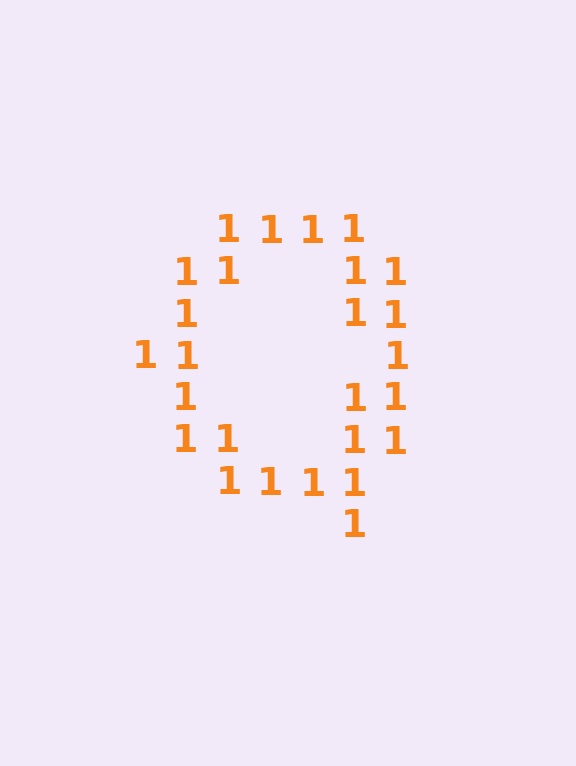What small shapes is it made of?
It is made of small digit 1's.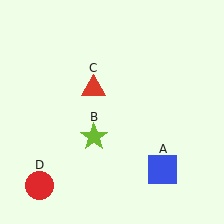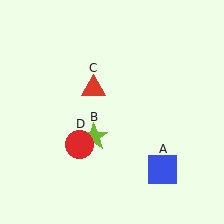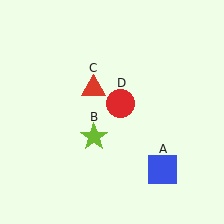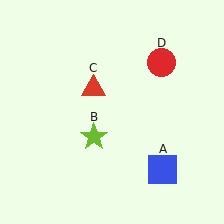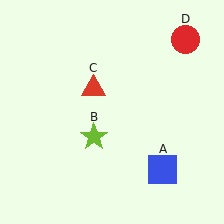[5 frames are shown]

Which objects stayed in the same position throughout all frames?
Blue square (object A) and lime star (object B) and red triangle (object C) remained stationary.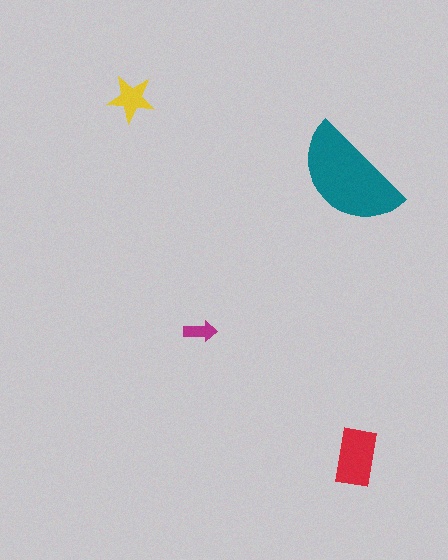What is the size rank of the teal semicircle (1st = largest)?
1st.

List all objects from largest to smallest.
The teal semicircle, the red rectangle, the yellow star, the magenta arrow.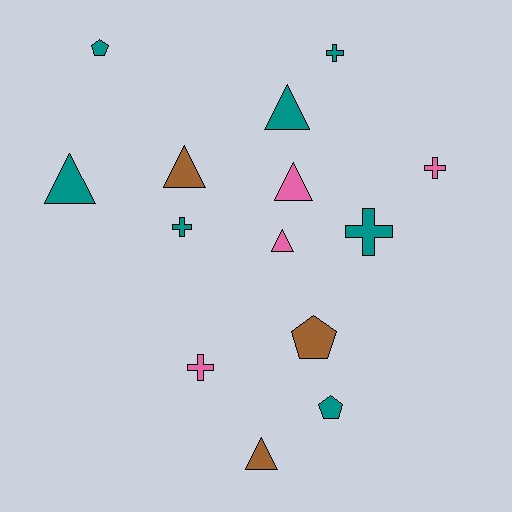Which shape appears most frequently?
Triangle, with 6 objects.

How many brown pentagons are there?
There is 1 brown pentagon.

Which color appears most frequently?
Teal, with 7 objects.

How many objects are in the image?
There are 14 objects.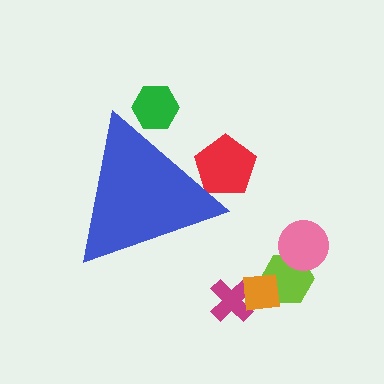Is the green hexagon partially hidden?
Yes, the green hexagon is partially hidden behind the blue triangle.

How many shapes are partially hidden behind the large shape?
2 shapes are partially hidden.